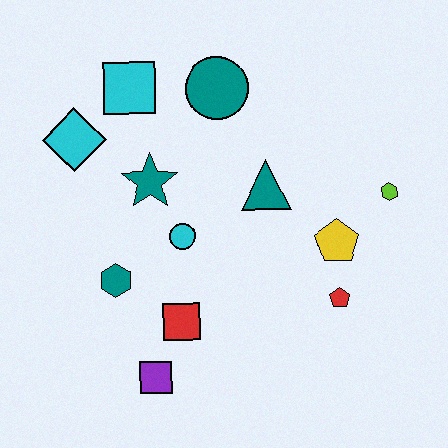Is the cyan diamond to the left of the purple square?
Yes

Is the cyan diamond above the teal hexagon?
Yes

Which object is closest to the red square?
The purple square is closest to the red square.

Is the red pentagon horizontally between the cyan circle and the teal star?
No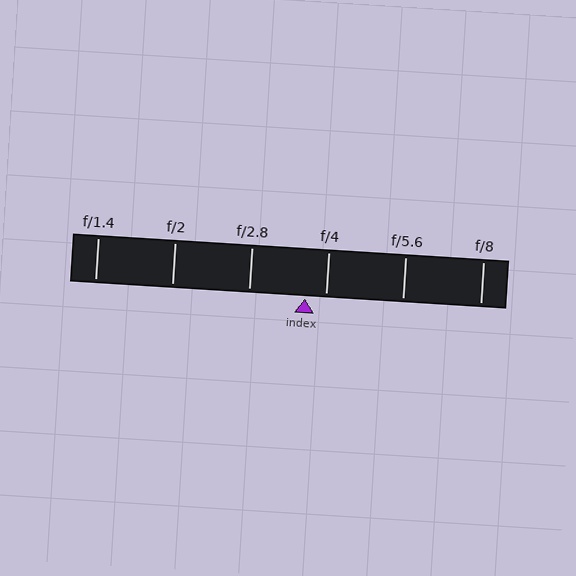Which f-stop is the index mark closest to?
The index mark is closest to f/4.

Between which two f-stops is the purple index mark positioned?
The index mark is between f/2.8 and f/4.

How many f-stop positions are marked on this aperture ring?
There are 6 f-stop positions marked.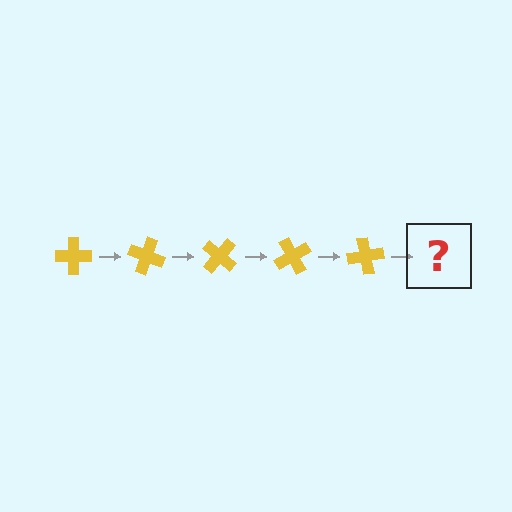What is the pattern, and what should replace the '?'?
The pattern is that the cross rotates 20 degrees each step. The '?' should be a yellow cross rotated 100 degrees.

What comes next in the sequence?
The next element should be a yellow cross rotated 100 degrees.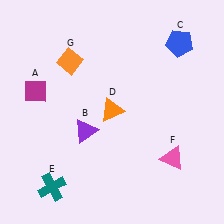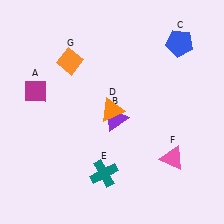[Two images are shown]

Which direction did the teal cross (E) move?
The teal cross (E) moved right.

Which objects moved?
The objects that moved are: the purple triangle (B), the teal cross (E).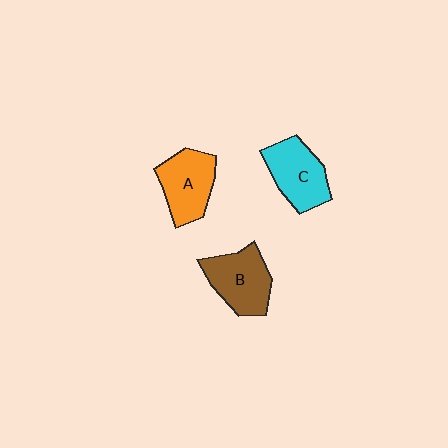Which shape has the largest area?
Shape B (brown).